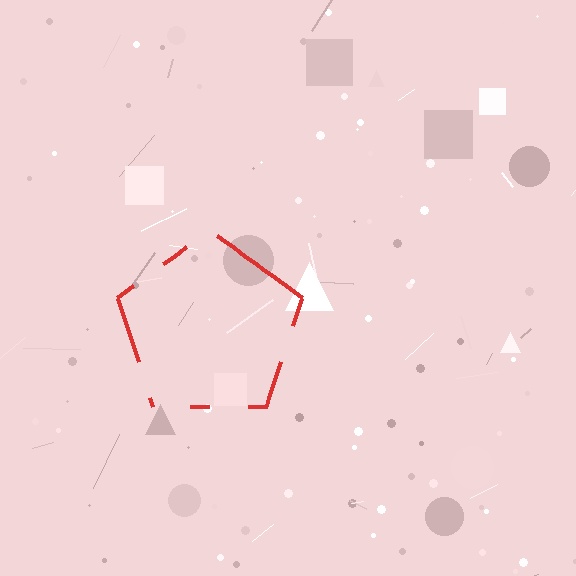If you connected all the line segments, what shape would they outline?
They would outline a pentagon.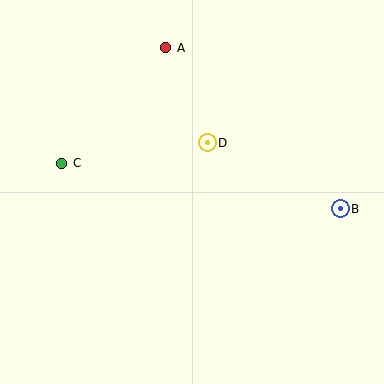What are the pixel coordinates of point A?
Point A is at (166, 48).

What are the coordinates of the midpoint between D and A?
The midpoint between D and A is at (186, 95).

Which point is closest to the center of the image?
Point D at (207, 143) is closest to the center.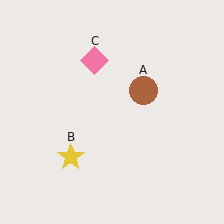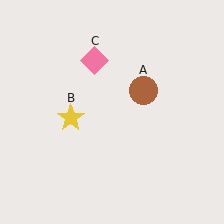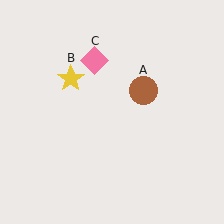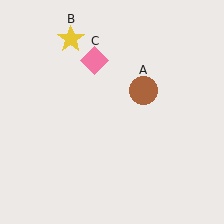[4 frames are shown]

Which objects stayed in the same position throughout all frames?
Brown circle (object A) and pink diamond (object C) remained stationary.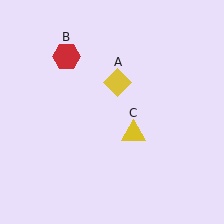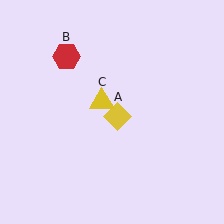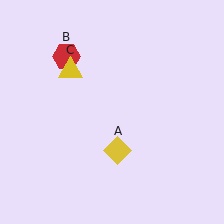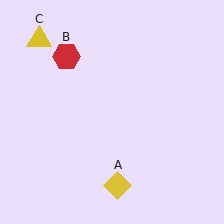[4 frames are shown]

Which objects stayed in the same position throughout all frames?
Red hexagon (object B) remained stationary.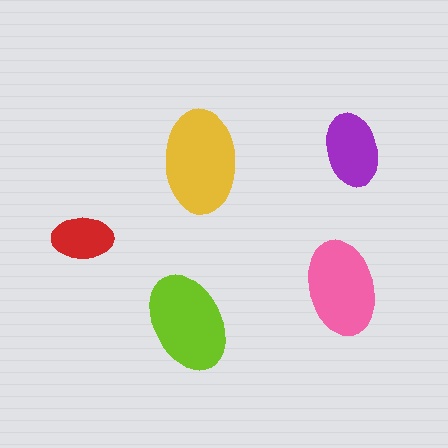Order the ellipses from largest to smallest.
the yellow one, the lime one, the pink one, the purple one, the red one.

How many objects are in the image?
There are 5 objects in the image.